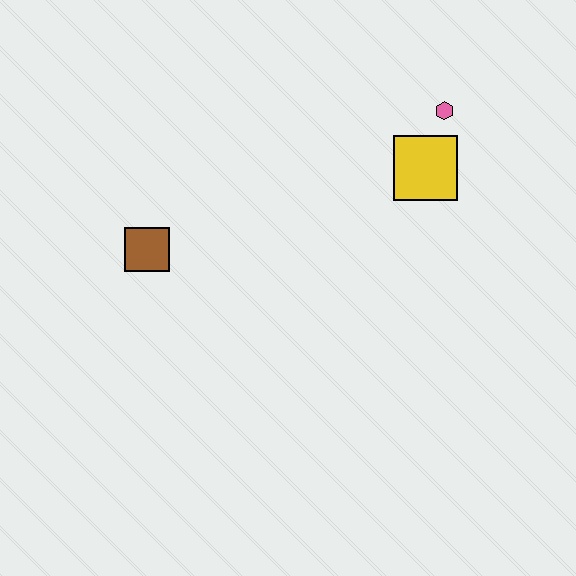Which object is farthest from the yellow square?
The brown square is farthest from the yellow square.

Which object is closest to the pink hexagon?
The yellow square is closest to the pink hexagon.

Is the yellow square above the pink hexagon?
No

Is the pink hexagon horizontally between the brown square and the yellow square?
No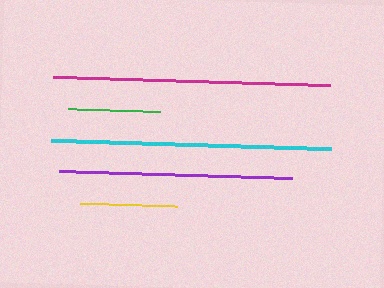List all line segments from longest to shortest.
From longest to shortest: cyan, magenta, purple, yellow, green.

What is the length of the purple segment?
The purple segment is approximately 233 pixels long.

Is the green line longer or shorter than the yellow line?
The yellow line is longer than the green line.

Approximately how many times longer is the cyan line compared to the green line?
The cyan line is approximately 3.0 times the length of the green line.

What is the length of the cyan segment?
The cyan segment is approximately 280 pixels long.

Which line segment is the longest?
The cyan line is the longest at approximately 280 pixels.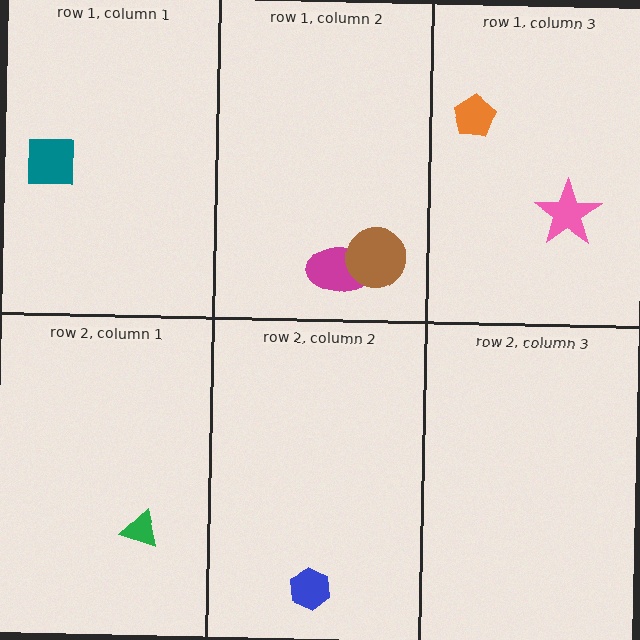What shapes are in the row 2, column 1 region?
The green triangle.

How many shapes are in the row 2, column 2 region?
1.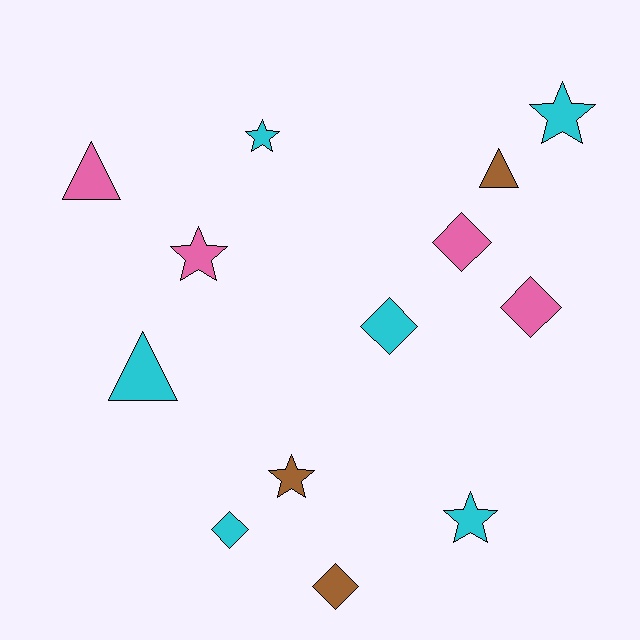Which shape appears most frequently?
Diamond, with 5 objects.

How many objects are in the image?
There are 13 objects.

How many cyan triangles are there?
There is 1 cyan triangle.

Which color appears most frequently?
Cyan, with 6 objects.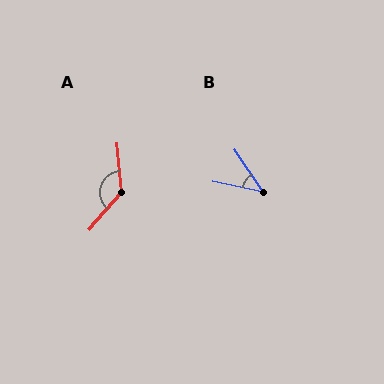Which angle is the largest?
A, at approximately 134 degrees.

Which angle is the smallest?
B, at approximately 45 degrees.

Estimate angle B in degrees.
Approximately 45 degrees.